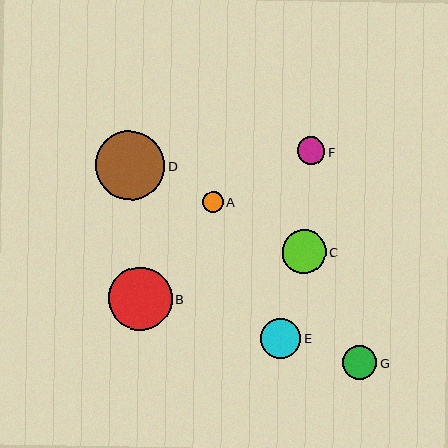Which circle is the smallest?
Circle A is the smallest with a size of approximately 21 pixels.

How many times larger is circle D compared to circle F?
Circle D is approximately 2.5 times the size of circle F.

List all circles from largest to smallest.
From largest to smallest: D, B, C, E, G, F, A.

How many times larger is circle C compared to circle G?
Circle C is approximately 1.3 times the size of circle G.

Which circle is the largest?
Circle D is the largest with a size of approximately 69 pixels.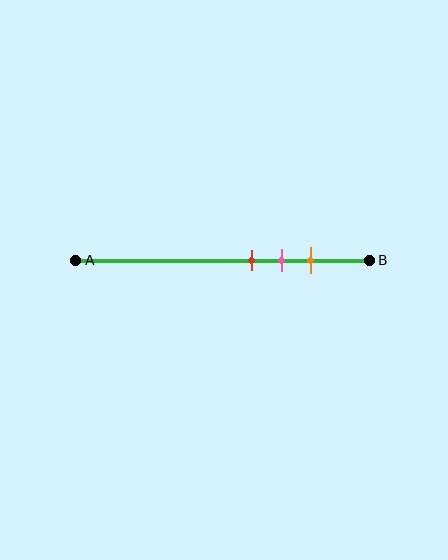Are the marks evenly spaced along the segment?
Yes, the marks are approximately evenly spaced.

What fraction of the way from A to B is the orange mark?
The orange mark is approximately 80% (0.8) of the way from A to B.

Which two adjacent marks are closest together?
The red and pink marks are the closest adjacent pair.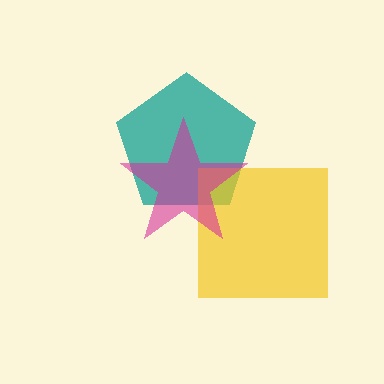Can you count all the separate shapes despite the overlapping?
Yes, there are 3 separate shapes.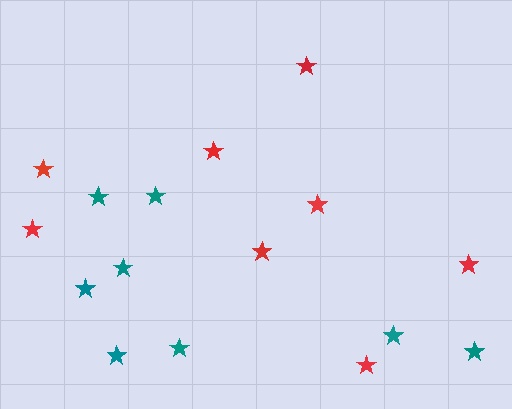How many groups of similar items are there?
There are 2 groups: one group of red stars (8) and one group of teal stars (8).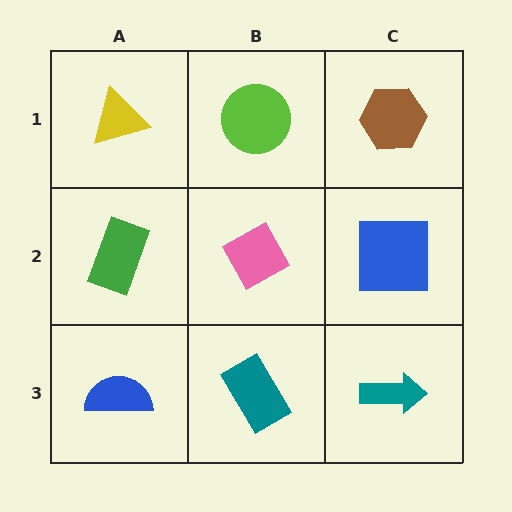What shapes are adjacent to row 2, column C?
A brown hexagon (row 1, column C), a teal arrow (row 3, column C), a pink diamond (row 2, column B).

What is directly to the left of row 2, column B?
A green rectangle.